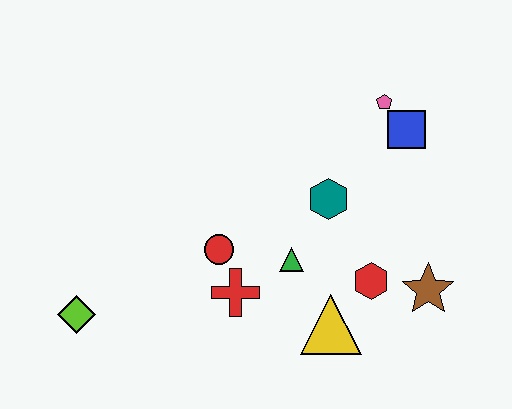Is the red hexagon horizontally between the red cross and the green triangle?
No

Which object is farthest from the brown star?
The lime diamond is farthest from the brown star.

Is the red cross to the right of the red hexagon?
No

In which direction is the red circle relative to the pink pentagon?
The red circle is to the left of the pink pentagon.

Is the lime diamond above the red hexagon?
No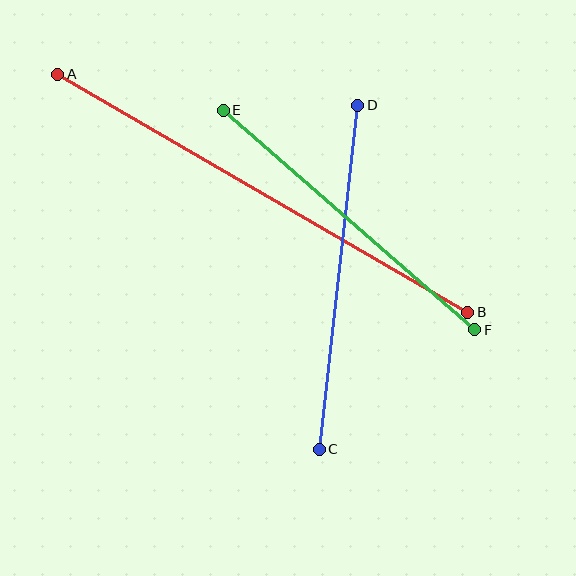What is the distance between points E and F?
The distance is approximately 334 pixels.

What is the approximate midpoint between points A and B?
The midpoint is at approximately (263, 193) pixels.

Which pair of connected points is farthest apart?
Points A and B are farthest apart.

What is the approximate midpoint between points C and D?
The midpoint is at approximately (339, 277) pixels.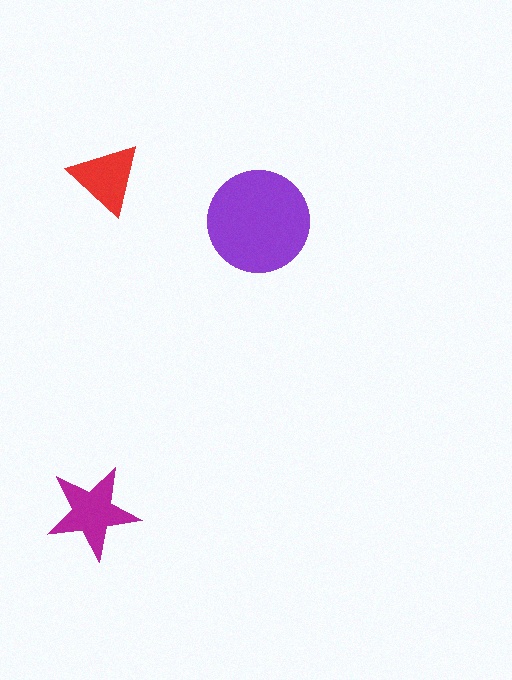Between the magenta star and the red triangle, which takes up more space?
The magenta star.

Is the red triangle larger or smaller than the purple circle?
Smaller.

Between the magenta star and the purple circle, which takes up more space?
The purple circle.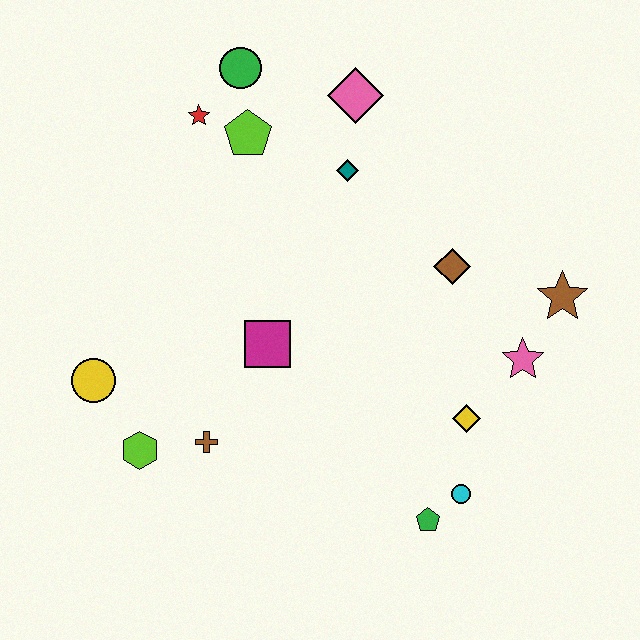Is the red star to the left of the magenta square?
Yes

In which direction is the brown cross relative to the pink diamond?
The brown cross is below the pink diamond.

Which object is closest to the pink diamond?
The teal diamond is closest to the pink diamond.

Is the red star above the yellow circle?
Yes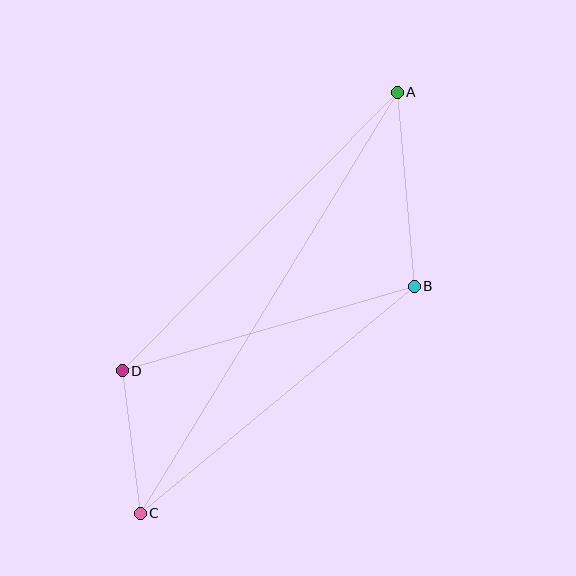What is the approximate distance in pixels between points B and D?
The distance between B and D is approximately 304 pixels.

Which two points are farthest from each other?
Points A and C are farthest from each other.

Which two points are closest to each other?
Points C and D are closest to each other.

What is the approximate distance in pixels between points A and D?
The distance between A and D is approximately 391 pixels.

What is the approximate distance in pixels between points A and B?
The distance between A and B is approximately 195 pixels.